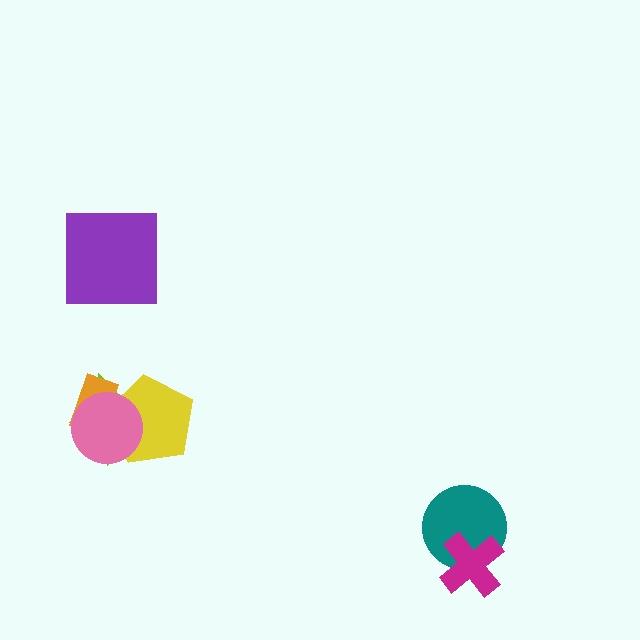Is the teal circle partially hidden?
Yes, it is partially covered by another shape.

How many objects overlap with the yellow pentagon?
3 objects overlap with the yellow pentagon.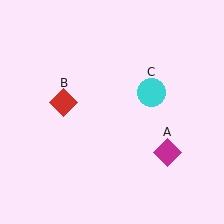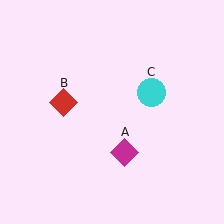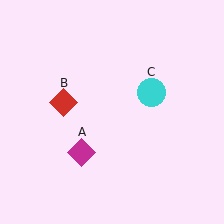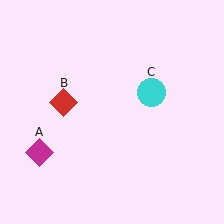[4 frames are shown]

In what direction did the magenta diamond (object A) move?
The magenta diamond (object A) moved left.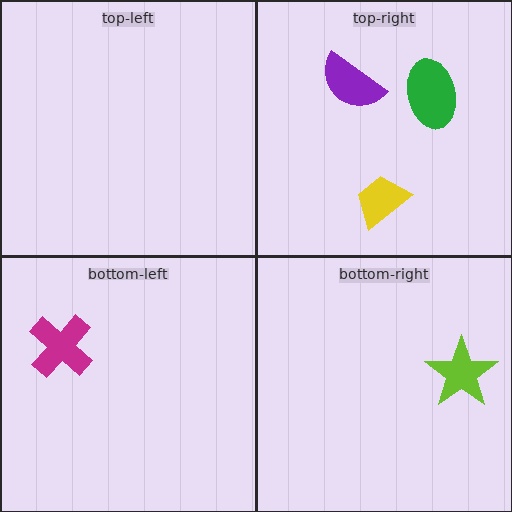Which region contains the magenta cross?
The bottom-left region.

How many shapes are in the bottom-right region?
1.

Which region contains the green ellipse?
The top-right region.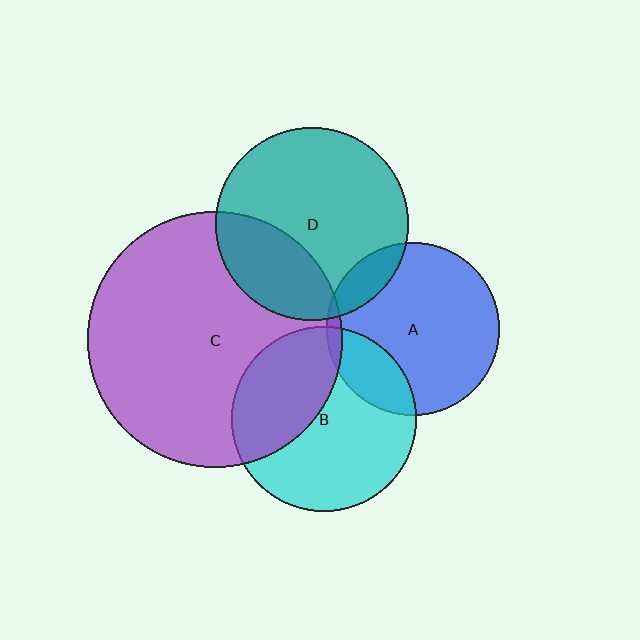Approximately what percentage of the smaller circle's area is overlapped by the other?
Approximately 40%.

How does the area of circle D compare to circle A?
Approximately 1.3 times.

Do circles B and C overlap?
Yes.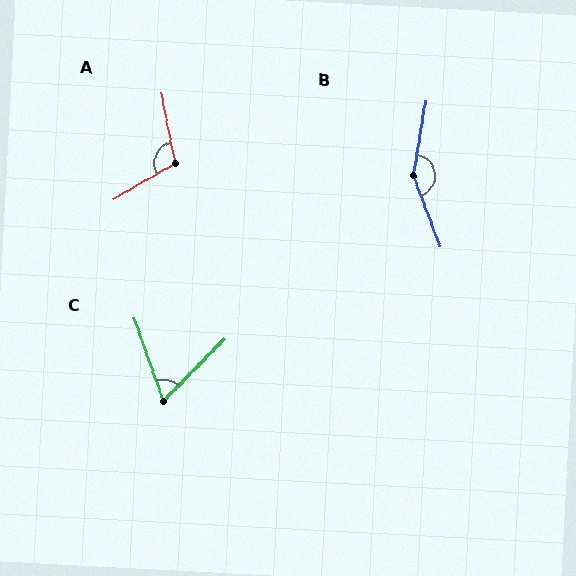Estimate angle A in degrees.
Approximately 109 degrees.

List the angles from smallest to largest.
C (64°), A (109°), B (150°).